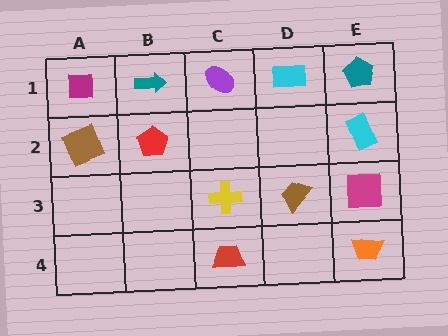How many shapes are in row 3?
3 shapes.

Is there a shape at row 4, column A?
No, that cell is empty.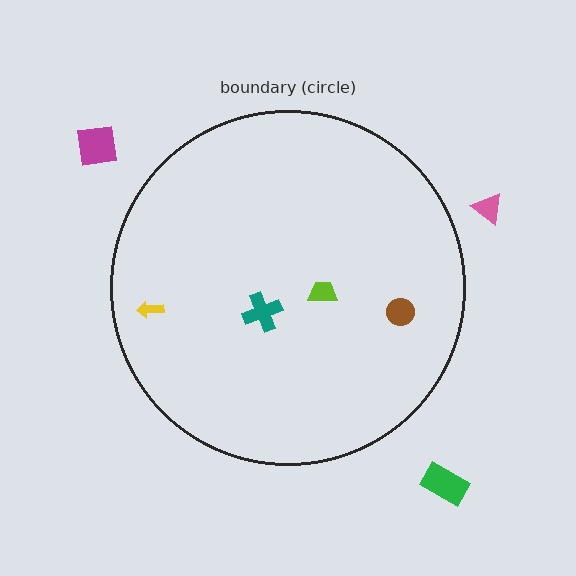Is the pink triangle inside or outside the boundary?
Outside.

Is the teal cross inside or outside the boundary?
Inside.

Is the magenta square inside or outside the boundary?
Outside.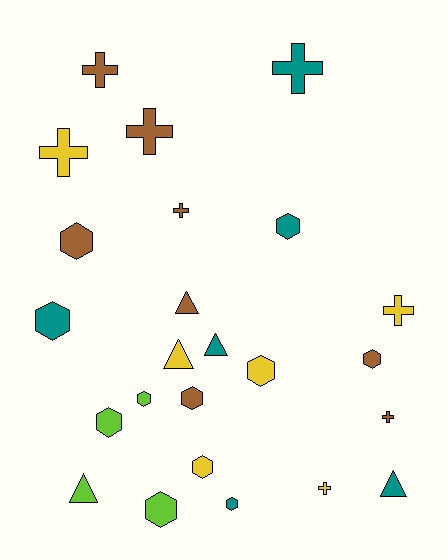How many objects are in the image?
There are 24 objects.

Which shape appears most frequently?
Hexagon, with 11 objects.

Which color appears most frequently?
Brown, with 8 objects.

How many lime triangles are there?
There is 1 lime triangle.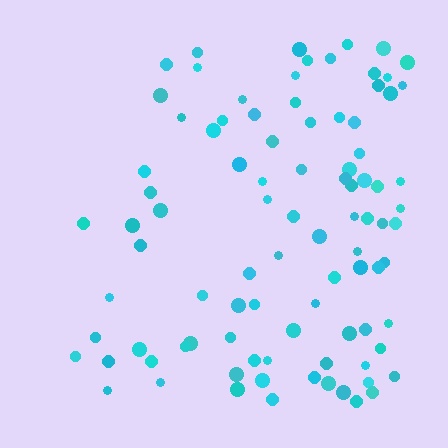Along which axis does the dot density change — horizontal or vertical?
Horizontal.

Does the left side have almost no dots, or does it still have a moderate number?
Still a moderate number, just noticeably fewer than the right.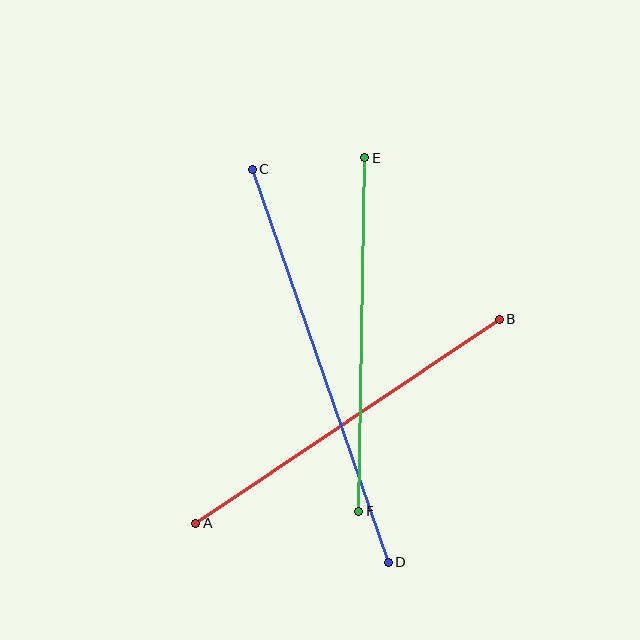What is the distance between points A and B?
The distance is approximately 366 pixels.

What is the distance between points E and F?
The distance is approximately 353 pixels.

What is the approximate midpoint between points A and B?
The midpoint is at approximately (348, 421) pixels.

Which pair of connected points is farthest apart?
Points C and D are farthest apart.